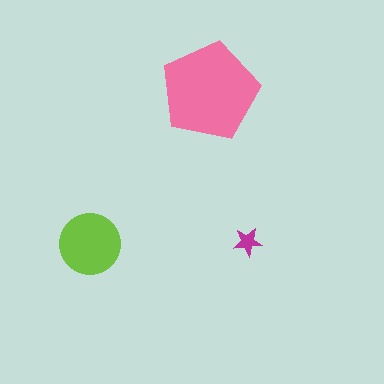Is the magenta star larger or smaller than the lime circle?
Smaller.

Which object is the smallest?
The magenta star.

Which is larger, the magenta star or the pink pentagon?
The pink pentagon.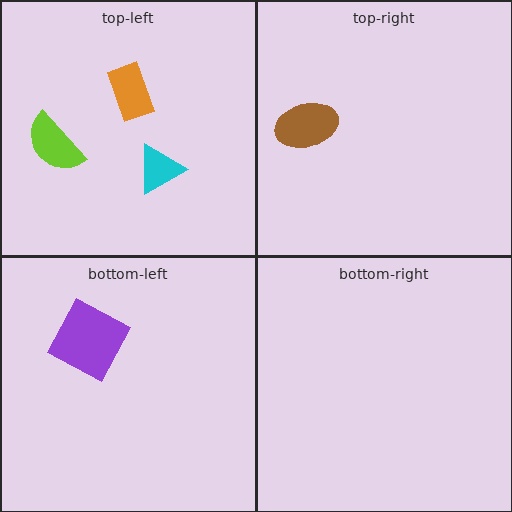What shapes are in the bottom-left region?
The purple diamond.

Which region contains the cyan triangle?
The top-left region.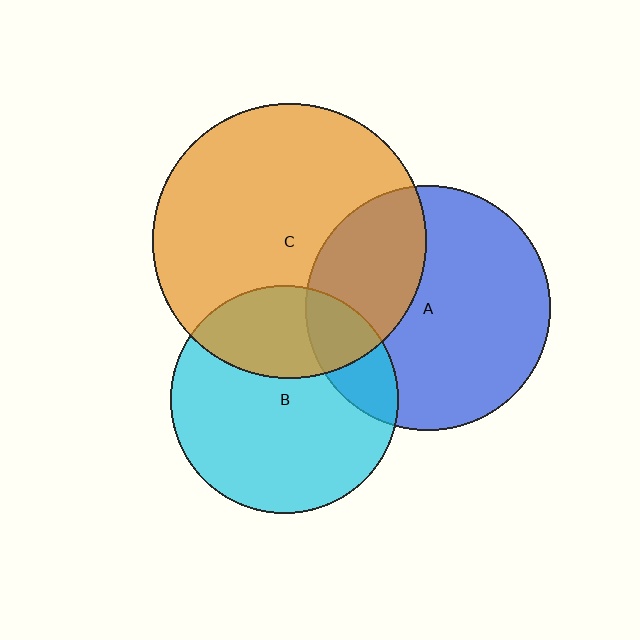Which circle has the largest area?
Circle C (orange).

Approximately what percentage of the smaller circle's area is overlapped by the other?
Approximately 35%.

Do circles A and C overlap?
Yes.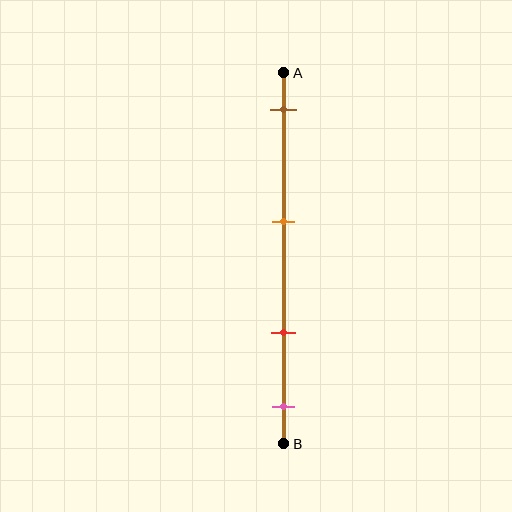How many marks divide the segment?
There are 4 marks dividing the segment.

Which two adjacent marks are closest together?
The red and pink marks are the closest adjacent pair.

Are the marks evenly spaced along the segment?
No, the marks are not evenly spaced.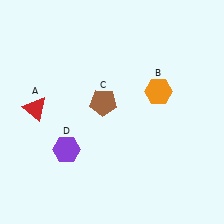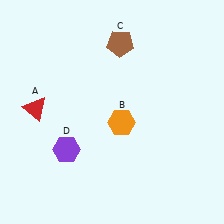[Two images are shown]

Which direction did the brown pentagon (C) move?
The brown pentagon (C) moved up.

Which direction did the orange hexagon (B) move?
The orange hexagon (B) moved left.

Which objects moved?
The objects that moved are: the orange hexagon (B), the brown pentagon (C).